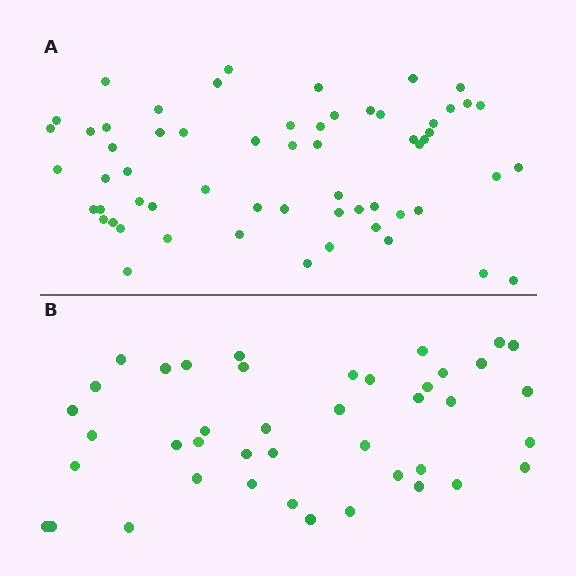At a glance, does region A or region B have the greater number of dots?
Region A (the top region) has more dots.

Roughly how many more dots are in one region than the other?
Region A has approximately 20 more dots than region B.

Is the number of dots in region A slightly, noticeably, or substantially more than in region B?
Region A has noticeably more, but not dramatically so. The ratio is roughly 1.4 to 1.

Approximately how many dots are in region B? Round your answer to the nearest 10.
About 40 dots. (The exact count is 42, which rounds to 40.)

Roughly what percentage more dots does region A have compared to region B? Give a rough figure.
About 45% more.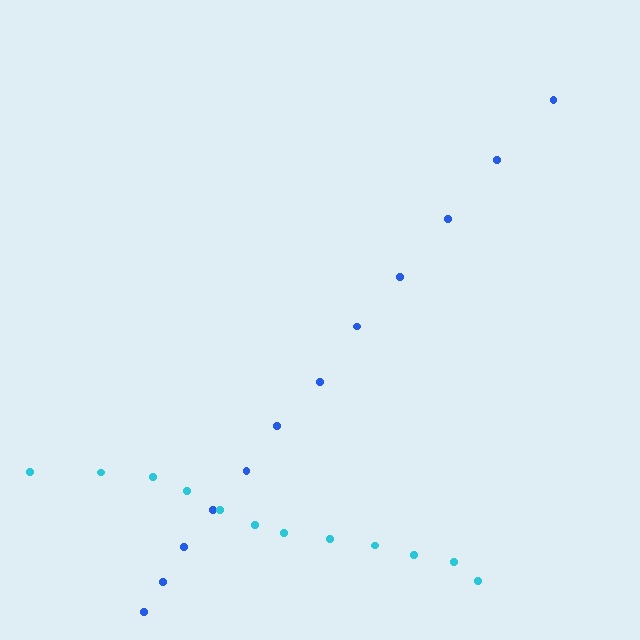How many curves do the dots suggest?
There are 2 distinct paths.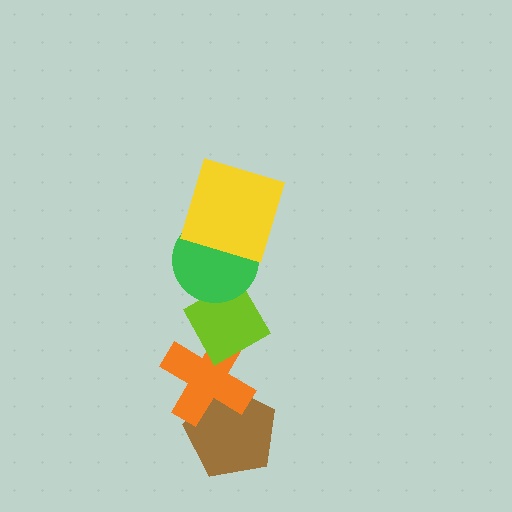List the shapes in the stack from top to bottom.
From top to bottom: the yellow square, the green circle, the lime diamond, the orange cross, the brown pentagon.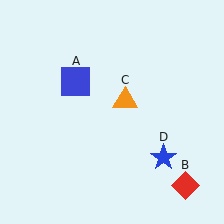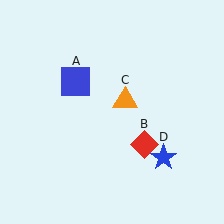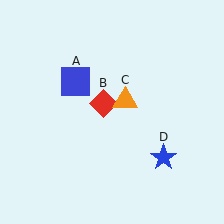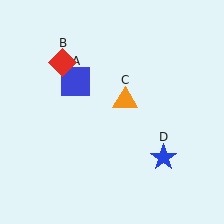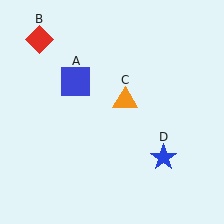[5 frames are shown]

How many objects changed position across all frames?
1 object changed position: red diamond (object B).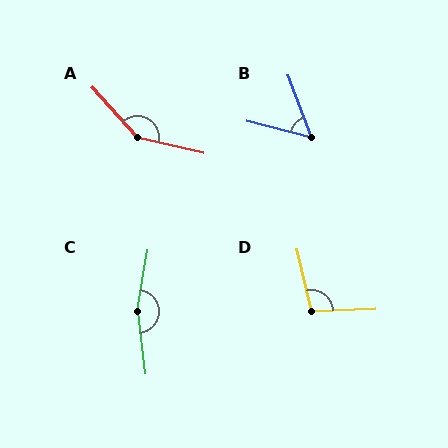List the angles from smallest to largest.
B (55°), D (101°), A (145°), C (164°).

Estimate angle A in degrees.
Approximately 145 degrees.